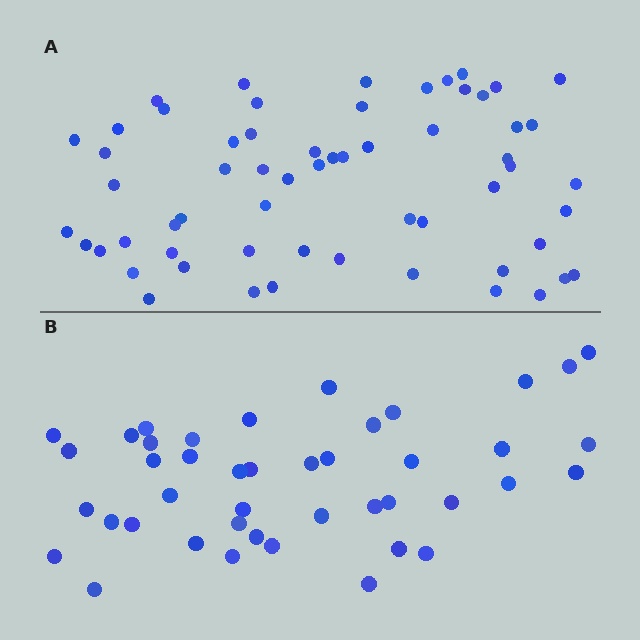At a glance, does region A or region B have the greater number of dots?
Region A (the top region) has more dots.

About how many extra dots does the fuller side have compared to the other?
Region A has approximately 15 more dots than region B.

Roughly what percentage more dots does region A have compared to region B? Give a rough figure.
About 40% more.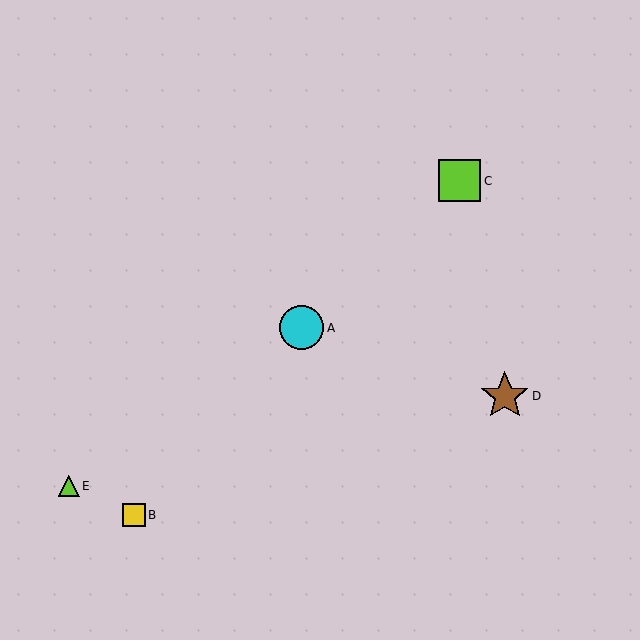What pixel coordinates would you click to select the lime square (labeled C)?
Click at (460, 181) to select the lime square C.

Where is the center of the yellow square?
The center of the yellow square is at (134, 515).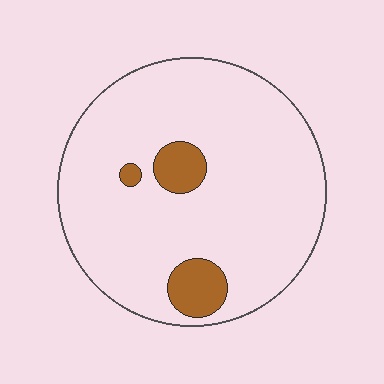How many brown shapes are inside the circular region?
3.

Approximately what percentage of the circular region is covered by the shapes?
Approximately 10%.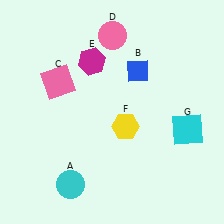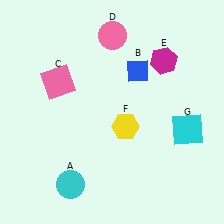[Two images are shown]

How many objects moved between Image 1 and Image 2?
1 object moved between the two images.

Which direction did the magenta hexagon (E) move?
The magenta hexagon (E) moved right.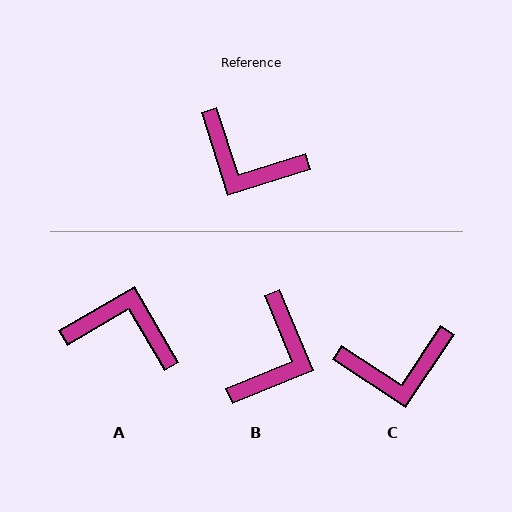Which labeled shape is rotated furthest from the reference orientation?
A, about 167 degrees away.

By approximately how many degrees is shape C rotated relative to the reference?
Approximately 39 degrees counter-clockwise.